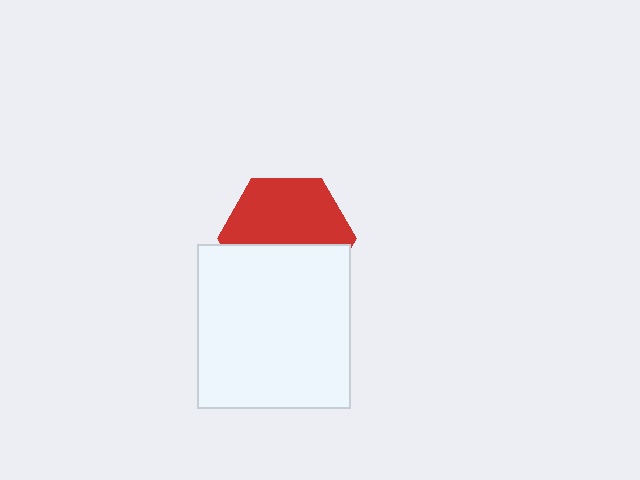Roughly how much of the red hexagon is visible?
About half of it is visible (roughly 55%).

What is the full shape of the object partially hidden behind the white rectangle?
The partially hidden object is a red hexagon.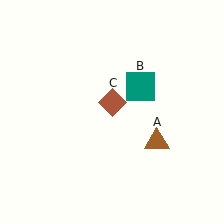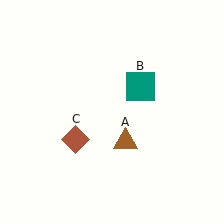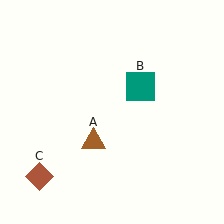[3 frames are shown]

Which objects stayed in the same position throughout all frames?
Teal square (object B) remained stationary.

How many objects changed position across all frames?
2 objects changed position: brown triangle (object A), brown diamond (object C).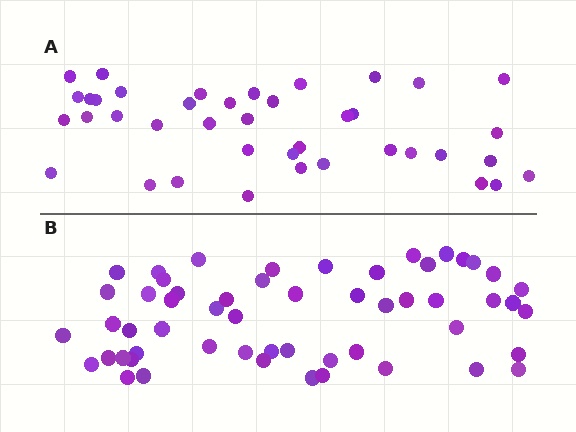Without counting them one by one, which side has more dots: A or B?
Region B (the bottom region) has more dots.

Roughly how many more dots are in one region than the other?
Region B has approximately 15 more dots than region A.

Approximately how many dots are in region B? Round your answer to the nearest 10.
About 60 dots. (The exact count is 55, which rounds to 60.)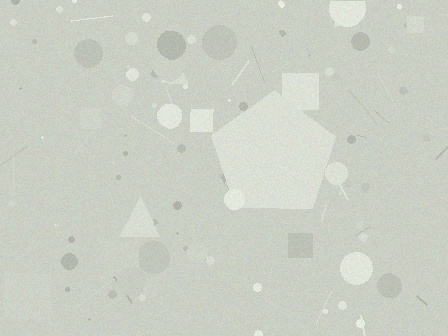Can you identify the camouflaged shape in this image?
The camouflaged shape is a pentagon.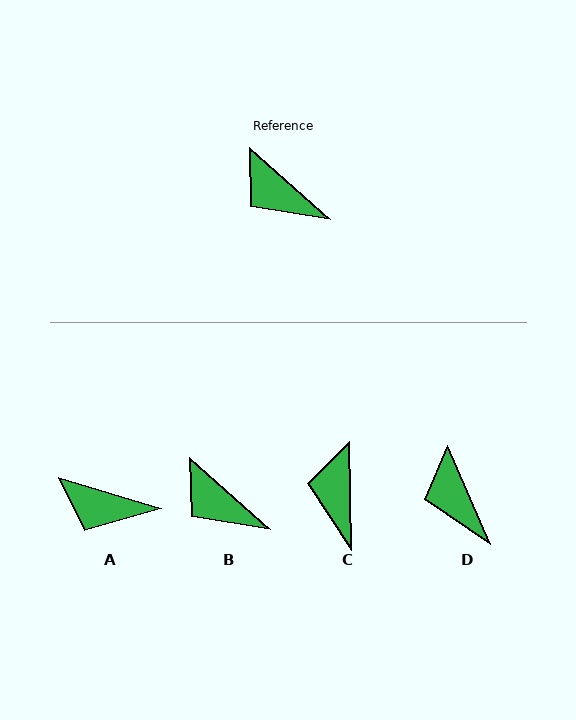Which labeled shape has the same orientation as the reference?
B.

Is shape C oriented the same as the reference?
No, it is off by about 47 degrees.